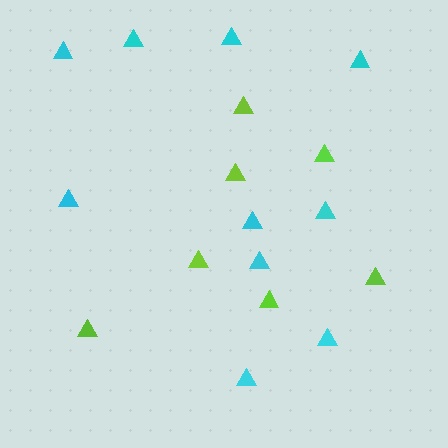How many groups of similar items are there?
There are 2 groups: one group of cyan triangles (10) and one group of lime triangles (7).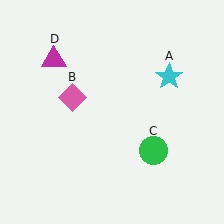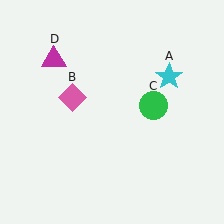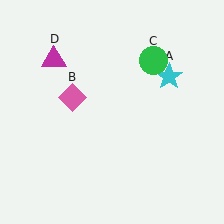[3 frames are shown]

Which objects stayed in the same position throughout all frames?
Cyan star (object A) and pink diamond (object B) and magenta triangle (object D) remained stationary.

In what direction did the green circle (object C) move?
The green circle (object C) moved up.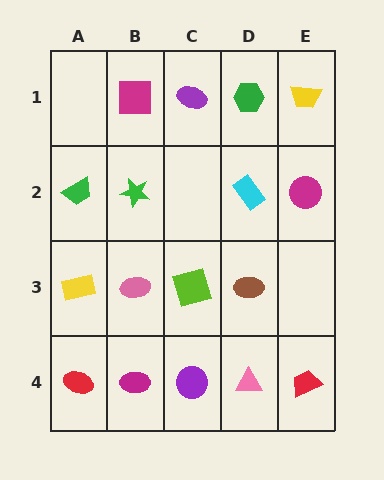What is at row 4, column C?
A purple circle.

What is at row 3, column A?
A yellow rectangle.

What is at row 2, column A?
A green trapezoid.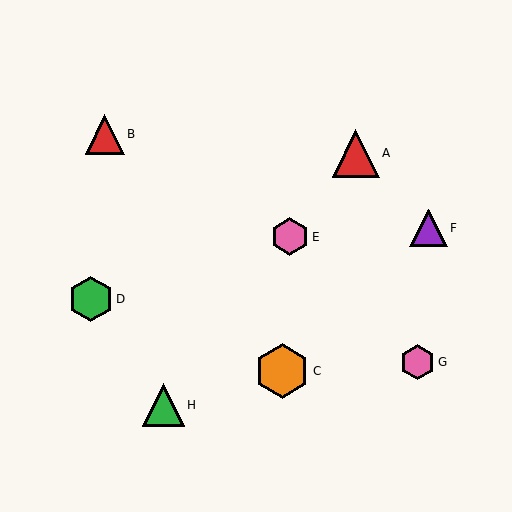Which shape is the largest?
The orange hexagon (labeled C) is the largest.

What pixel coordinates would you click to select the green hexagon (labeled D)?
Click at (91, 299) to select the green hexagon D.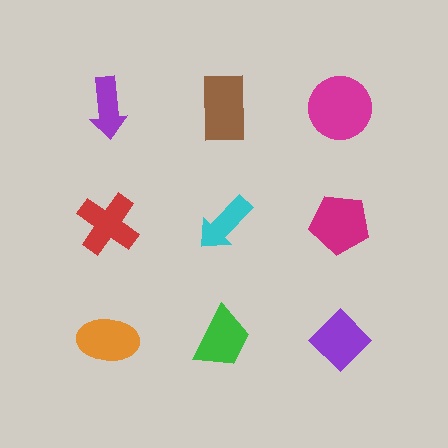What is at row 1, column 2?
A brown rectangle.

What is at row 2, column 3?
A magenta pentagon.